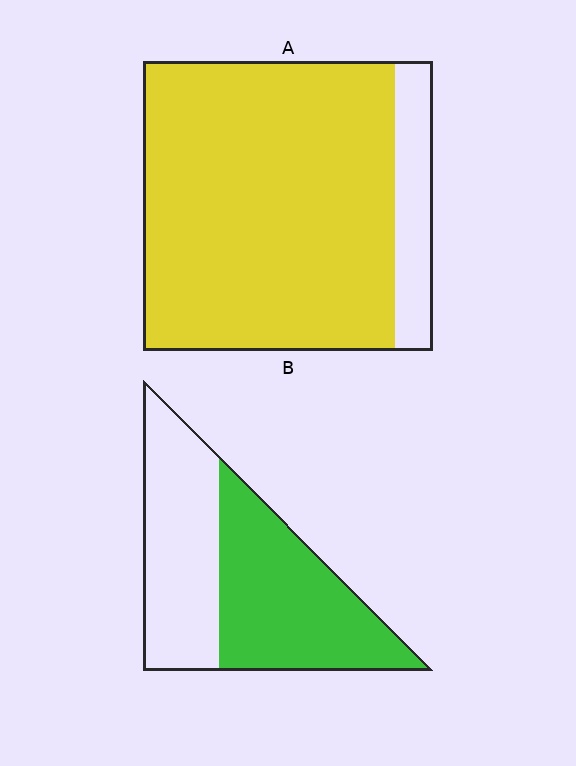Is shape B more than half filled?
Yes.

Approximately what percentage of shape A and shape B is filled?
A is approximately 85% and B is approximately 55%.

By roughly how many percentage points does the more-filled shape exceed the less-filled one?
By roughly 30 percentage points (A over B).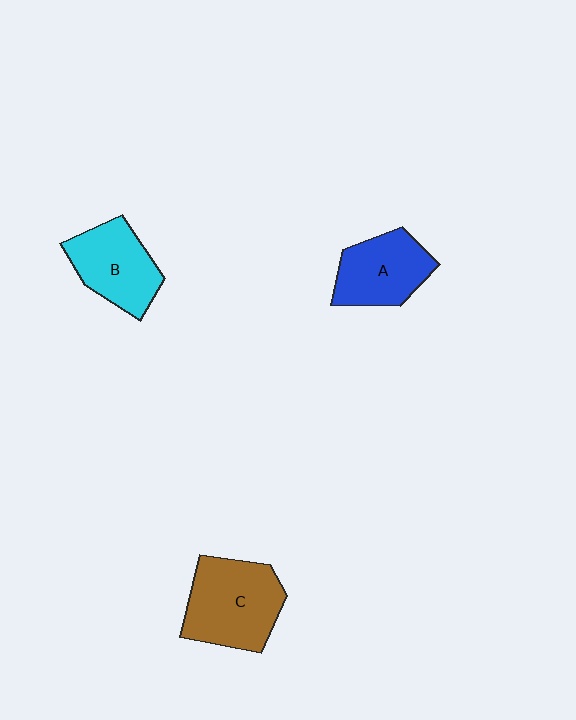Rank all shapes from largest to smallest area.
From largest to smallest: C (brown), B (cyan), A (blue).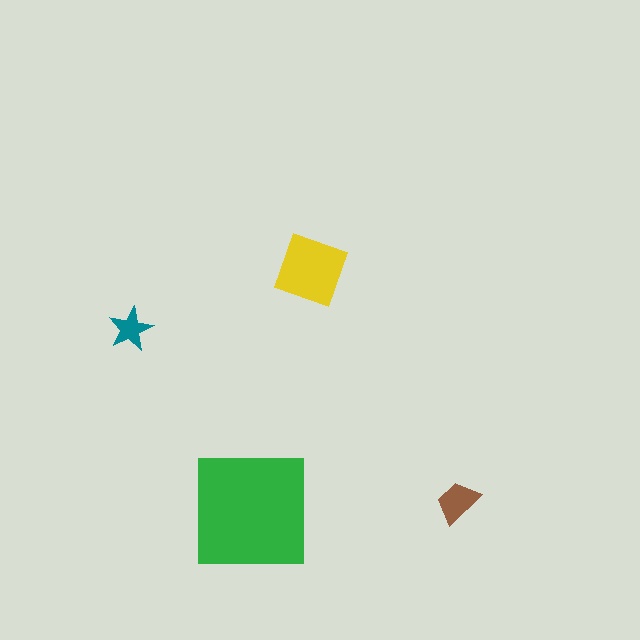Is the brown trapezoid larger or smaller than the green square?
Smaller.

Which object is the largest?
The green square.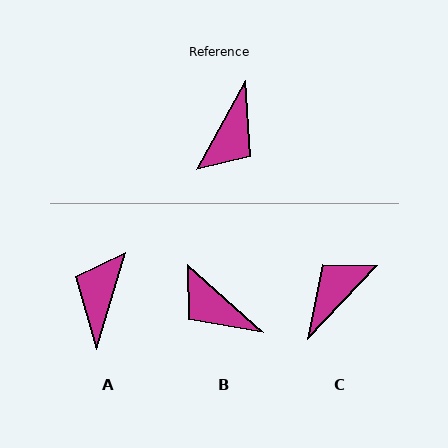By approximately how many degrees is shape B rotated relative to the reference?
Approximately 103 degrees clockwise.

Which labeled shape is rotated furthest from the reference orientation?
A, about 167 degrees away.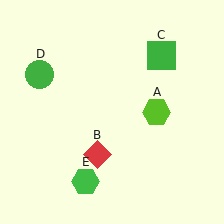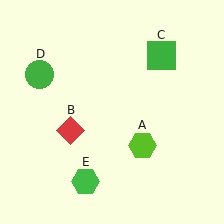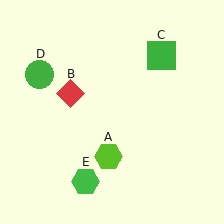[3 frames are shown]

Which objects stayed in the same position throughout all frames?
Green square (object C) and green circle (object D) and green hexagon (object E) remained stationary.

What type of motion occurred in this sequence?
The lime hexagon (object A), red diamond (object B) rotated clockwise around the center of the scene.